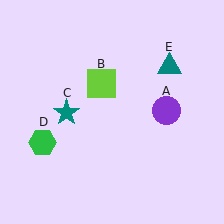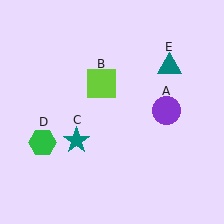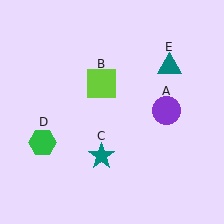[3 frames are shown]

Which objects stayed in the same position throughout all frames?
Purple circle (object A) and lime square (object B) and green hexagon (object D) and teal triangle (object E) remained stationary.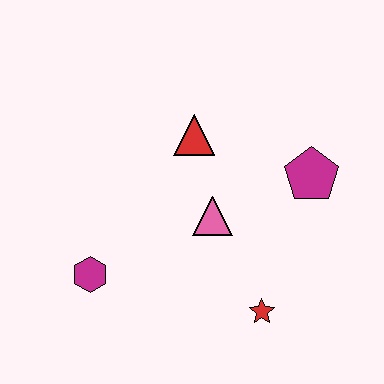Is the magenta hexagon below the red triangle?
Yes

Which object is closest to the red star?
The pink triangle is closest to the red star.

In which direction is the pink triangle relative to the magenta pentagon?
The pink triangle is to the left of the magenta pentagon.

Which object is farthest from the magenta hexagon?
The magenta pentagon is farthest from the magenta hexagon.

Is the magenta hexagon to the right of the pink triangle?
No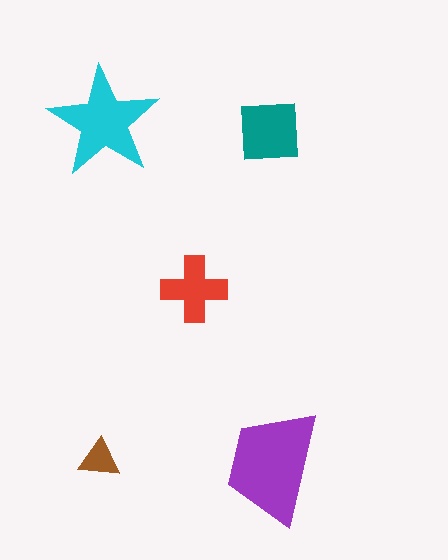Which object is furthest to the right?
The teal square is rightmost.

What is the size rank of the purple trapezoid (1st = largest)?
1st.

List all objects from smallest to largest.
The brown triangle, the red cross, the teal square, the cyan star, the purple trapezoid.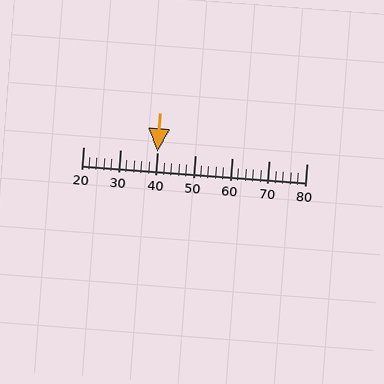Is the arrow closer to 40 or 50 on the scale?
The arrow is closer to 40.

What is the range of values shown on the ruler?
The ruler shows values from 20 to 80.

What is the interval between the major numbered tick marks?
The major tick marks are spaced 10 units apart.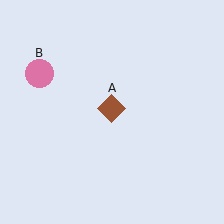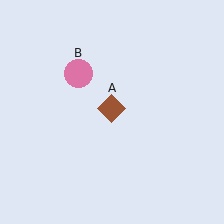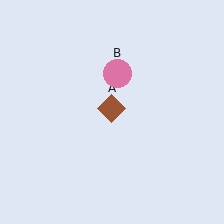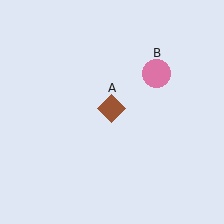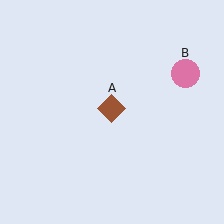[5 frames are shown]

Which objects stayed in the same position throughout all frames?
Brown diamond (object A) remained stationary.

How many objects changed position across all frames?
1 object changed position: pink circle (object B).